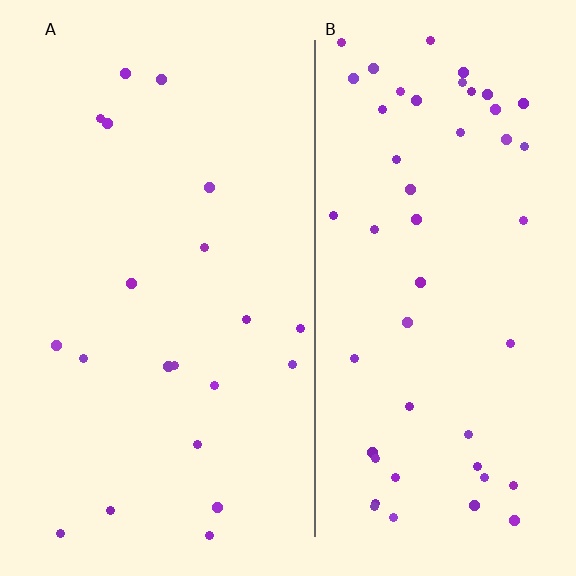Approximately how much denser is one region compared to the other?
Approximately 2.4× — region B over region A.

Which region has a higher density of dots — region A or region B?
B (the right).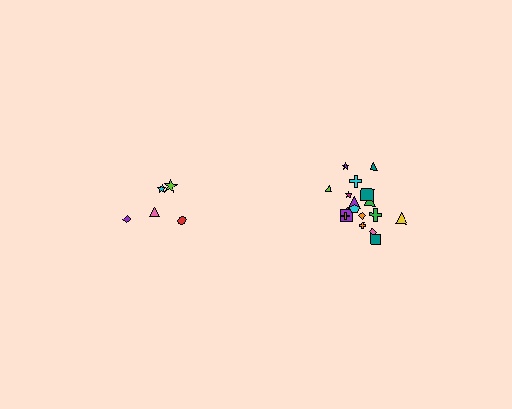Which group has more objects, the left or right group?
The right group.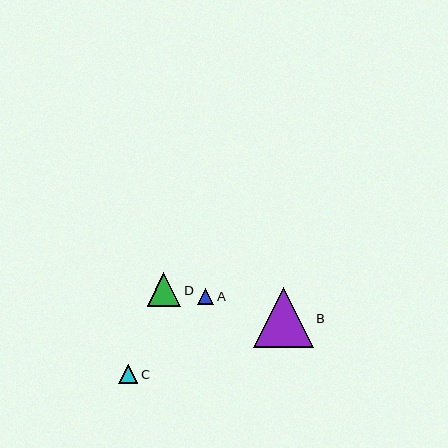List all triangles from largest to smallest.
From largest to smallest: B, D, C, A.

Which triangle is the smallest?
Triangle A is the smallest with a size of approximately 16 pixels.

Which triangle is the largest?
Triangle B is the largest with a size of approximately 60 pixels.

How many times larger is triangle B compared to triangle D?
Triangle B is approximately 1.8 times the size of triangle D.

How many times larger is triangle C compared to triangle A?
Triangle C is approximately 1.2 times the size of triangle A.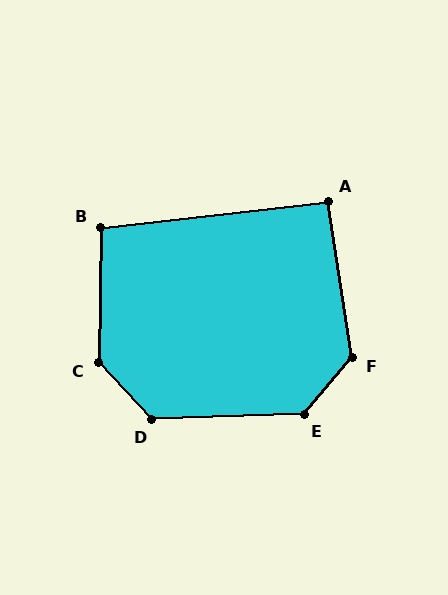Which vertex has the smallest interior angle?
A, at approximately 92 degrees.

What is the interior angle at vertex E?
Approximately 132 degrees (obtuse).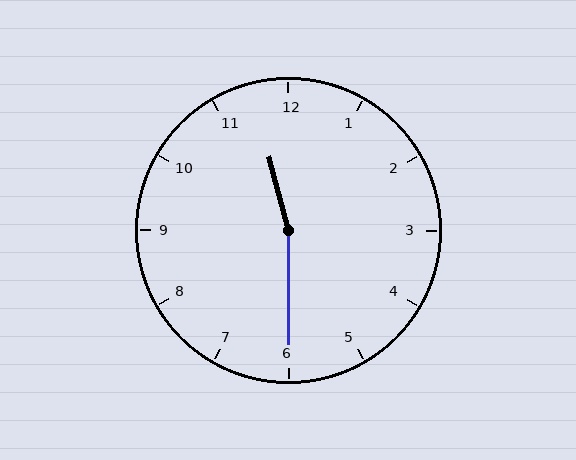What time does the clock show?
11:30.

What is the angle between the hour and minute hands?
Approximately 165 degrees.